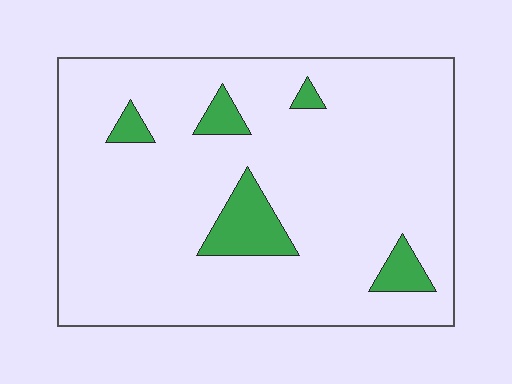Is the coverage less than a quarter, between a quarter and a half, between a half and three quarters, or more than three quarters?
Less than a quarter.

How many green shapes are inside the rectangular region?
5.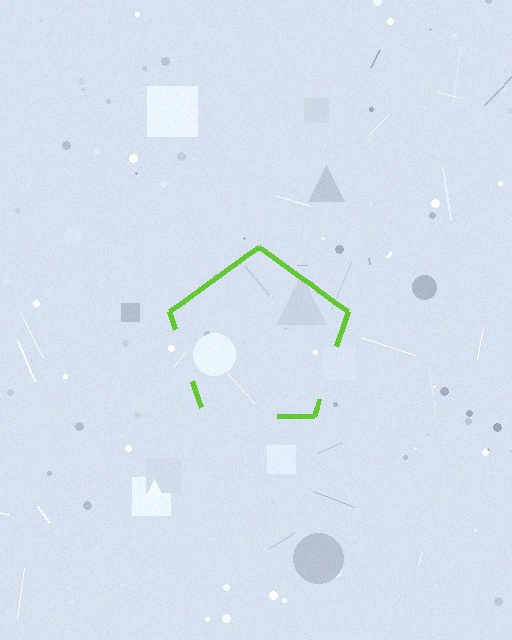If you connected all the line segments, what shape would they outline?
They would outline a pentagon.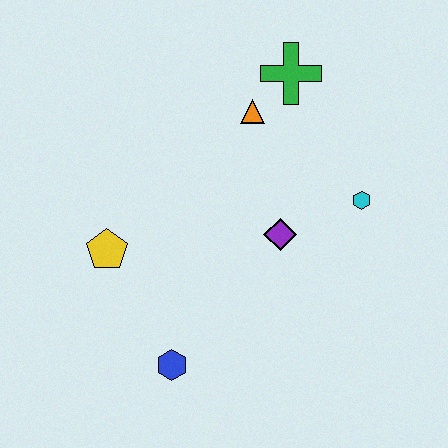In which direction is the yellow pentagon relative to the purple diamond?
The yellow pentagon is to the left of the purple diamond.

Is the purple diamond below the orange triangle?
Yes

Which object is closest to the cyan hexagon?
The purple diamond is closest to the cyan hexagon.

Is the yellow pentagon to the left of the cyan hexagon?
Yes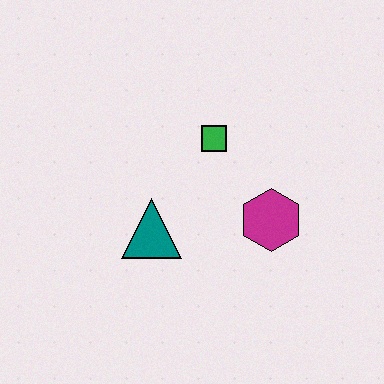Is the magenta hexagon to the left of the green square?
No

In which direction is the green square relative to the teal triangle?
The green square is above the teal triangle.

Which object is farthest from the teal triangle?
The magenta hexagon is farthest from the teal triangle.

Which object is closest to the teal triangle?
The green square is closest to the teal triangle.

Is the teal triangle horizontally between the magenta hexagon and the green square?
No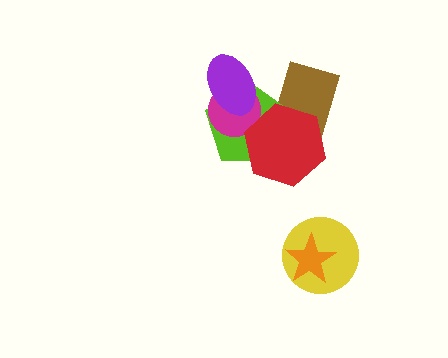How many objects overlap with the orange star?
1 object overlaps with the orange star.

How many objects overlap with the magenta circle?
3 objects overlap with the magenta circle.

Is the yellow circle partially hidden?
Yes, it is partially covered by another shape.